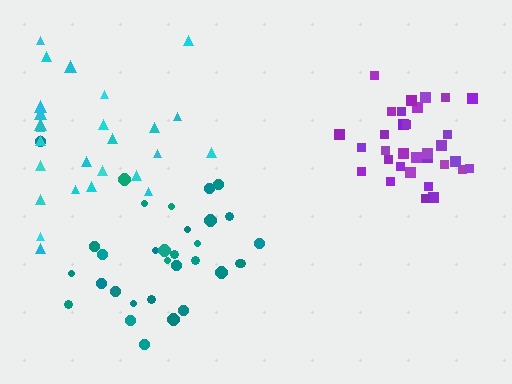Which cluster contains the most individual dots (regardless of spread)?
Purple (33).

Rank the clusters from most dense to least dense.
purple, teal, cyan.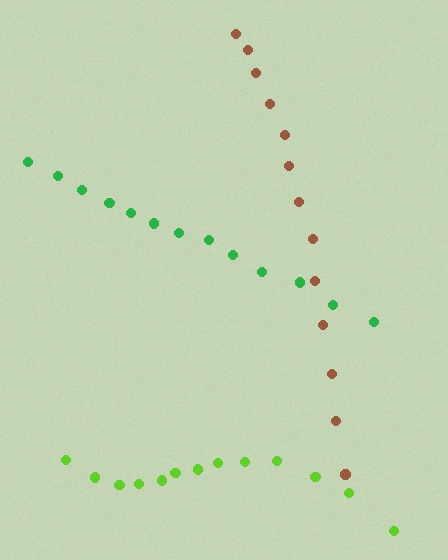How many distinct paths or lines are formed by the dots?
There are 3 distinct paths.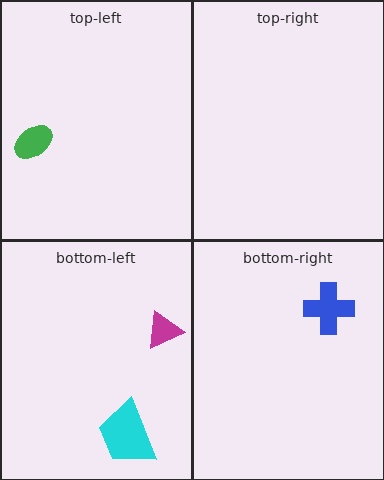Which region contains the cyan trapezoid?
The bottom-left region.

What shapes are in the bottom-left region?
The magenta triangle, the cyan trapezoid.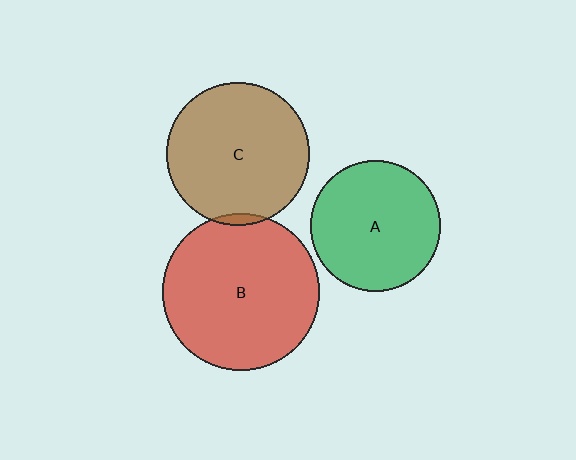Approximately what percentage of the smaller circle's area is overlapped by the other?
Approximately 5%.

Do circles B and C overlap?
Yes.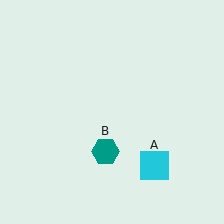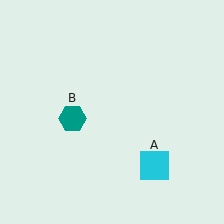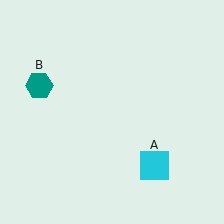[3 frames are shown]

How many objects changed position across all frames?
1 object changed position: teal hexagon (object B).